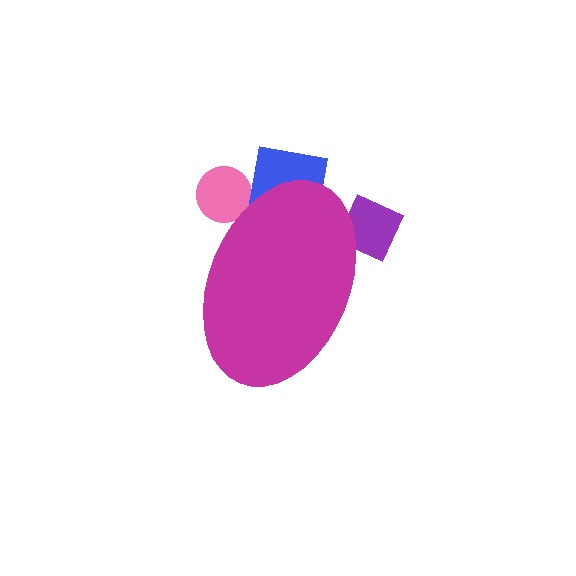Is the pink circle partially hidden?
Yes, the pink circle is partially hidden behind the magenta ellipse.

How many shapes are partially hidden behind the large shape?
3 shapes are partially hidden.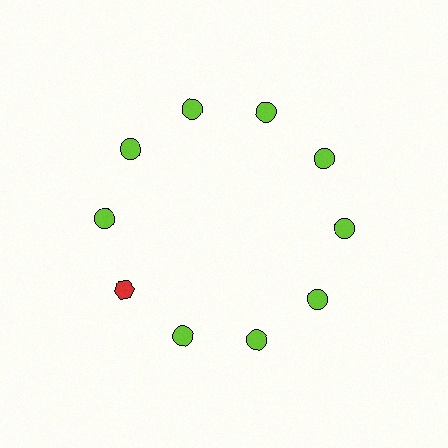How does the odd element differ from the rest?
It differs in both color (red instead of lime) and shape (hexagon instead of circle).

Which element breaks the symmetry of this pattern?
The red hexagon at roughly the 8 o'clock position breaks the symmetry. All other shapes are lime circles.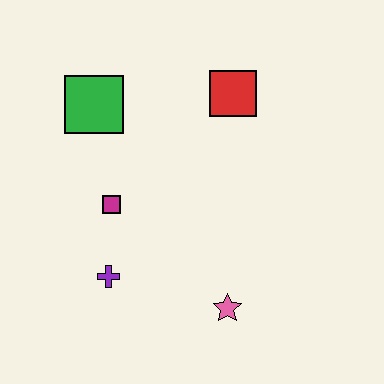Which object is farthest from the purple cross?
The red square is farthest from the purple cross.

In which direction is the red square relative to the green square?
The red square is to the right of the green square.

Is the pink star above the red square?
No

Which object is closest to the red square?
The green square is closest to the red square.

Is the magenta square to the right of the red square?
No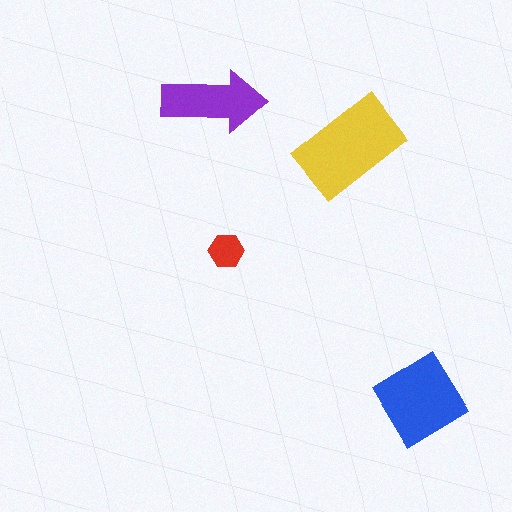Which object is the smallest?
The red hexagon.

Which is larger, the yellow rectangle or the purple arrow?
The yellow rectangle.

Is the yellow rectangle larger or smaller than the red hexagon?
Larger.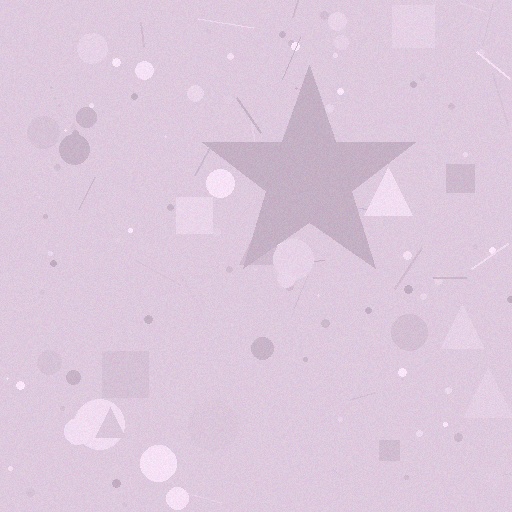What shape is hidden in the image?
A star is hidden in the image.